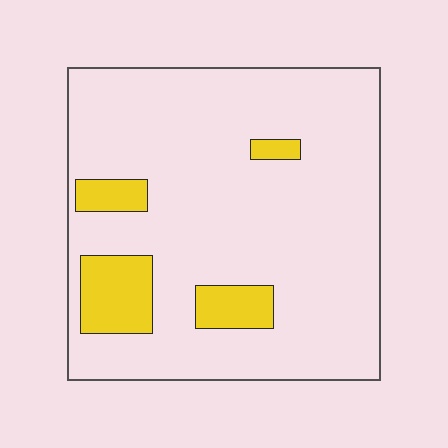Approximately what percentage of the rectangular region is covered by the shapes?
Approximately 15%.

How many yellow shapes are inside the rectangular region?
4.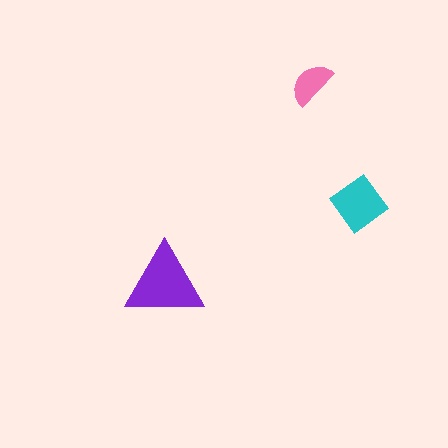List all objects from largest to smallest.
The purple triangle, the cyan diamond, the pink semicircle.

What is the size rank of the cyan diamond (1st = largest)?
2nd.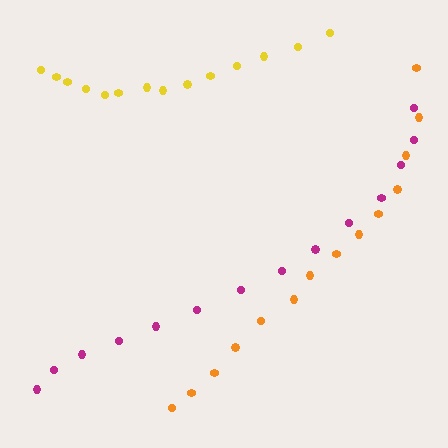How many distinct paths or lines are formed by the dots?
There are 3 distinct paths.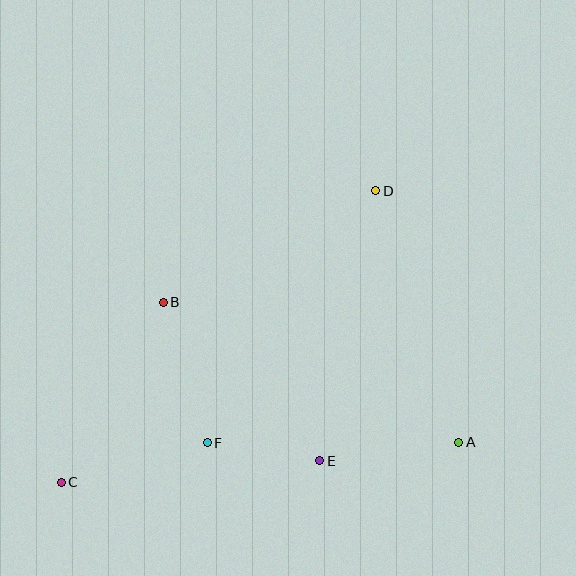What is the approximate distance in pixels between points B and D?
The distance between B and D is approximately 240 pixels.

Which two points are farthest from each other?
Points C and D are farthest from each other.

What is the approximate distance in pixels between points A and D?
The distance between A and D is approximately 265 pixels.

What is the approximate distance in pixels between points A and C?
The distance between A and C is approximately 400 pixels.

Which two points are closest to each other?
Points E and F are closest to each other.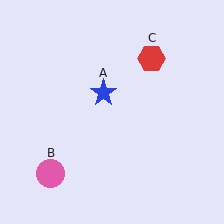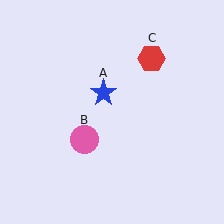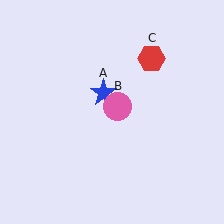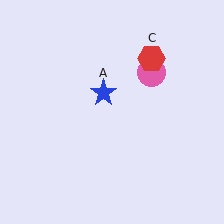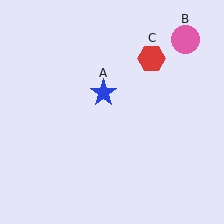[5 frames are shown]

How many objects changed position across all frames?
1 object changed position: pink circle (object B).